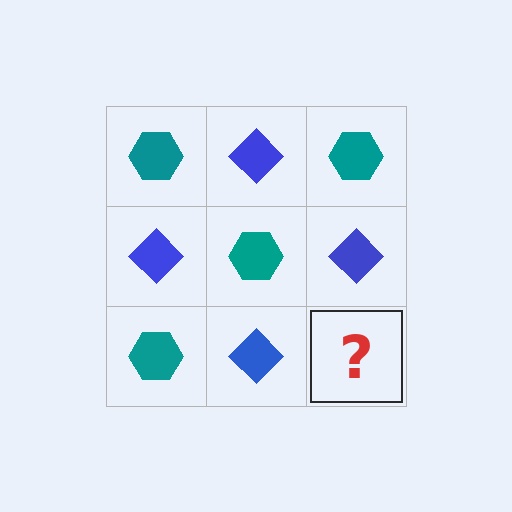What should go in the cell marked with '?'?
The missing cell should contain a teal hexagon.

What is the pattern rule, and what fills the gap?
The rule is that it alternates teal hexagon and blue diamond in a checkerboard pattern. The gap should be filled with a teal hexagon.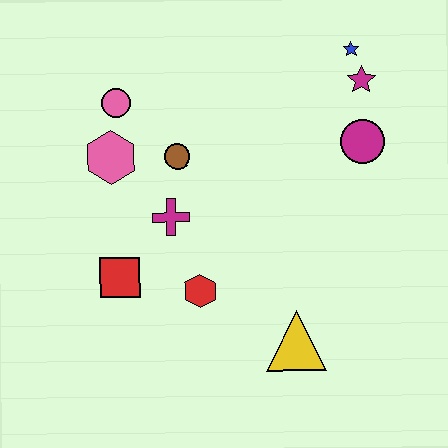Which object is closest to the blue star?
The magenta star is closest to the blue star.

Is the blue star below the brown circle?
No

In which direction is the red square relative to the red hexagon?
The red square is to the left of the red hexagon.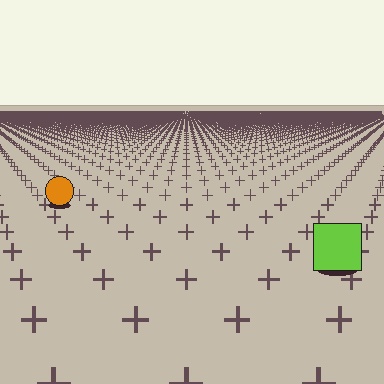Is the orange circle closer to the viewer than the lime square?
No. The lime square is closer — you can tell from the texture gradient: the ground texture is coarser near it.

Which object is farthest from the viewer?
The orange circle is farthest from the viewer. It appears smaller and the ground texture around it is denser.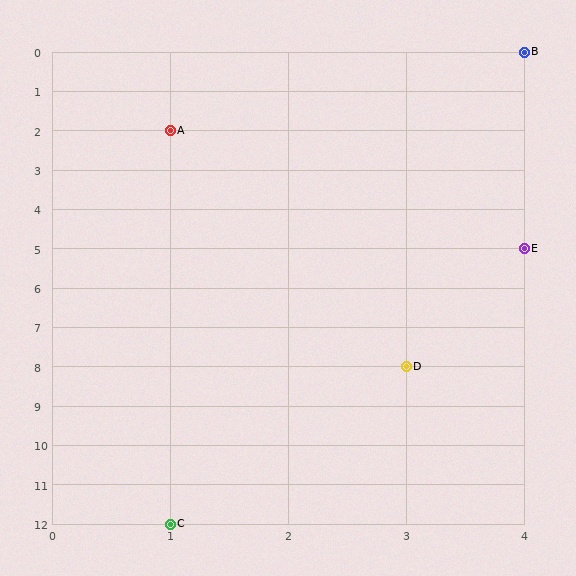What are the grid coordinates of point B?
Point B is at grid coordinates (4, 0).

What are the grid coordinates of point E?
Point E is at grid coordinates (4, 5).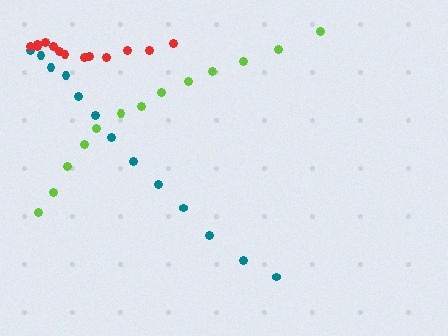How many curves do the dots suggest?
There are 3 distinct paths.